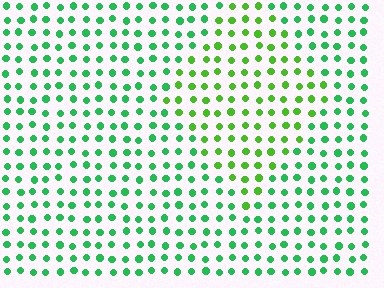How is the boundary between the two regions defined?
The boundary is defined purely by a slight shift in hue (about 31 degrees). Spacing, size, and orientation are identical on both sides.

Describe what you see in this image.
The image is filled with small green elements in a uniform arrangement. A diamond-shaped region is visible where the elements are tinted to a slightly different hue, forming a subtle color boundary.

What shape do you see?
I see a diamond.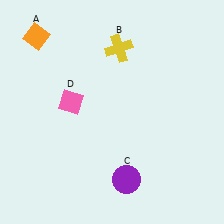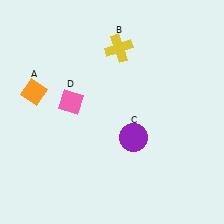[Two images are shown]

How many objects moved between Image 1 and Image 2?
2 objects moved between the two images.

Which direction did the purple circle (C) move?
The purple circle (C) moved up.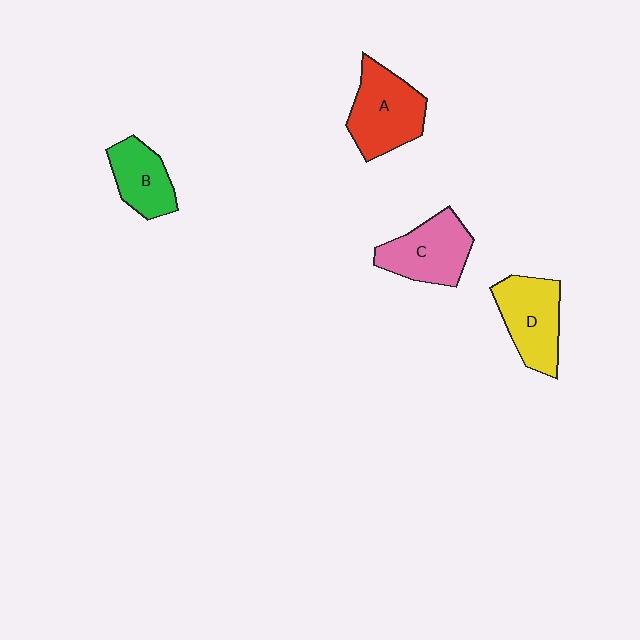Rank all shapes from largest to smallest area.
From largest to smallest: A (red), D (yellow), C (pink), B (green).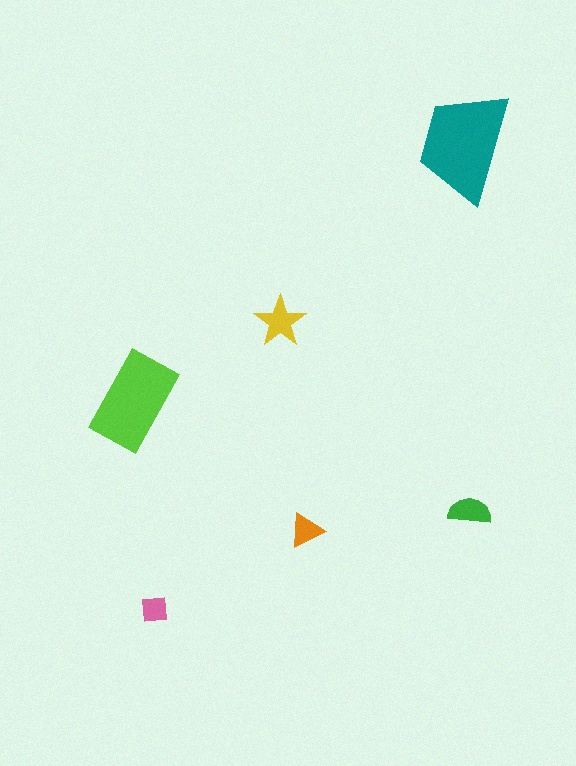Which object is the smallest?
The pink square.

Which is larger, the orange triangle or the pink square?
The orange triangle.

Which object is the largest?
The teal trapezoid.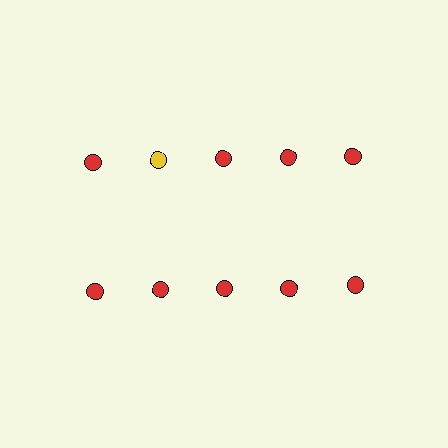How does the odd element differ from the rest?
It has a different color: yellow instead of red.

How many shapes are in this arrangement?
There are 10 shapes arranged in a grid pattern.